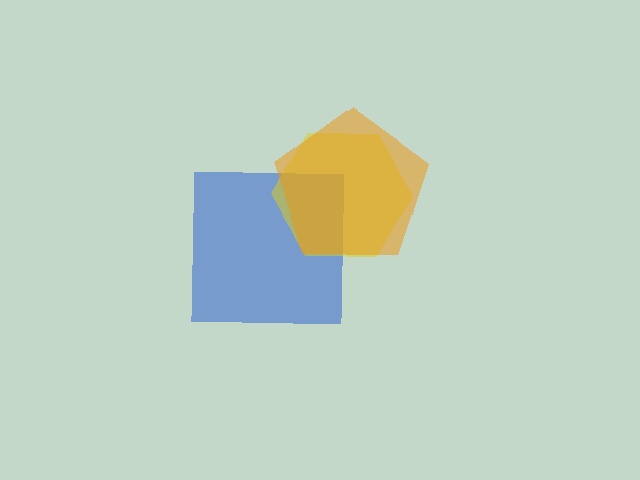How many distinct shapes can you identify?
There are 3 distinct shapes: a blue square, a yellow hexagon, an orange pentagon.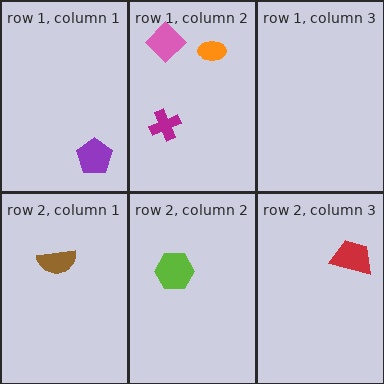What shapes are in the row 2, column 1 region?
The brown semicircle.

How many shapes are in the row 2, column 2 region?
1.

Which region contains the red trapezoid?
The row 2, column 3 region.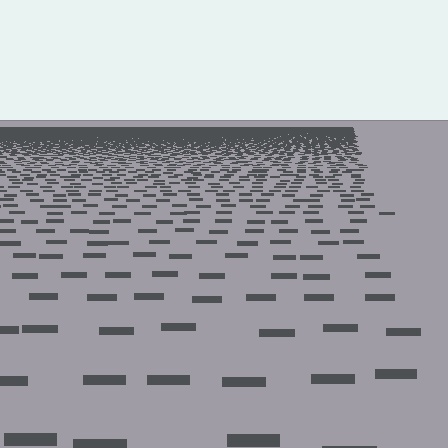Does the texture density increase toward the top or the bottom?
Density increases toward the top.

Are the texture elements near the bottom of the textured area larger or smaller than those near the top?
Larger. Near the bottom, elements are closer to the viewer and appear at a bigger on-screen size.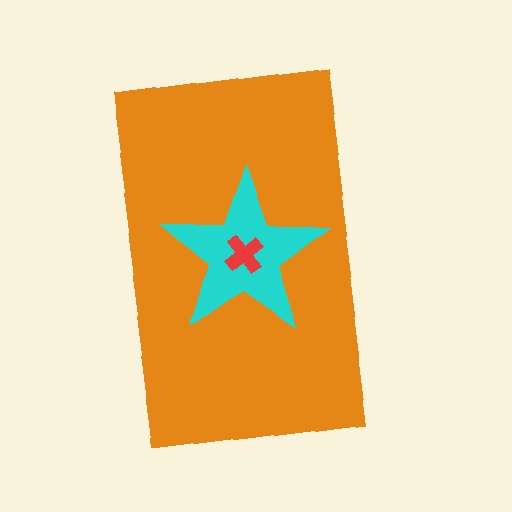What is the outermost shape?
The orange rectangle.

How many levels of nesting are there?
3.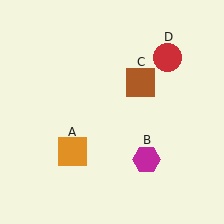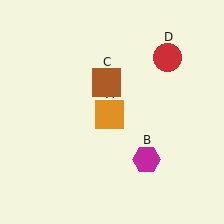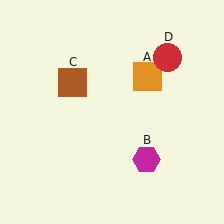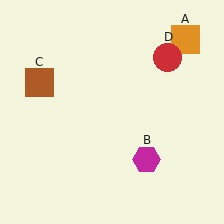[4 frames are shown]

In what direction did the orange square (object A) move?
The orange square (object A) moved up and to the right.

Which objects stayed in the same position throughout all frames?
Magenta hexagon (object B) and red circle (object D) remained stationary.